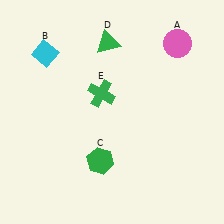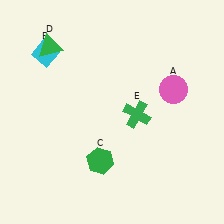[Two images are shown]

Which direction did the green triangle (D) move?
The green triangle (D) moved left.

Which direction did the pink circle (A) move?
The pink circle (A) moved down.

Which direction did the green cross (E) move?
The green cross (E) moved right.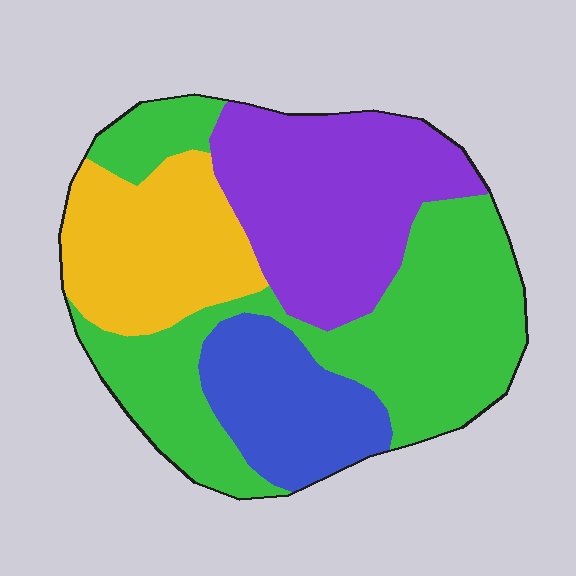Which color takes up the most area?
Green, at roughly 40%.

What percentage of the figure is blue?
Blue takes up less than a quarter of the figure.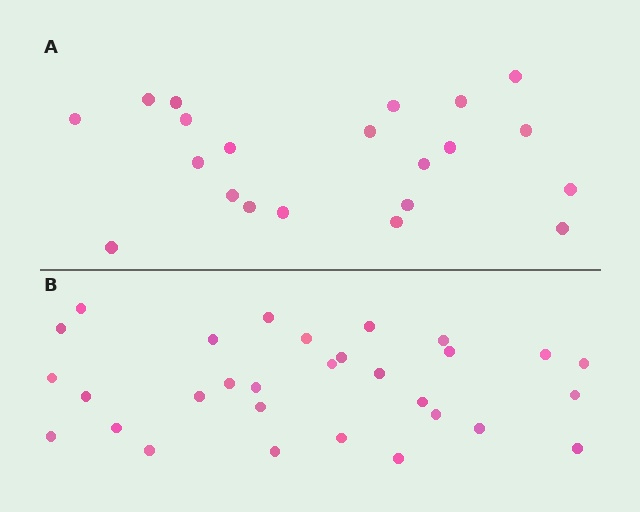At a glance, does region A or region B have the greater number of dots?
Region B (the bottom region) has more dots.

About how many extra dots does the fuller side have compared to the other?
Region B has roughly 8 or so more dots than region A.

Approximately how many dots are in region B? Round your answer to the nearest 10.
About 30 dots.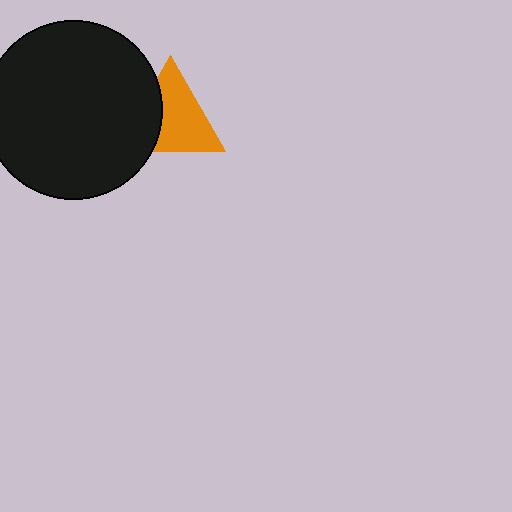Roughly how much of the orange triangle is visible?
Most of it is visible (roughly 67%).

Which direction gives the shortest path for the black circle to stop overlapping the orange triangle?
Moving left gives the shortest separation.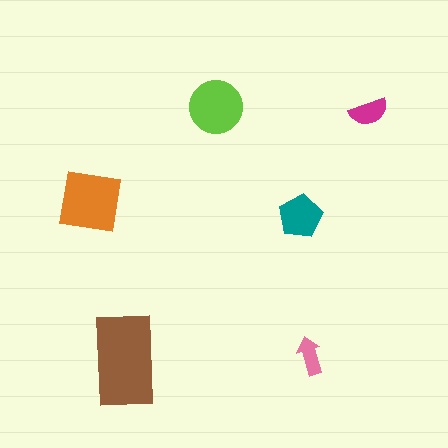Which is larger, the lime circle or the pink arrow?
The lime circle.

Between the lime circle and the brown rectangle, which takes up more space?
The brown rectangle.